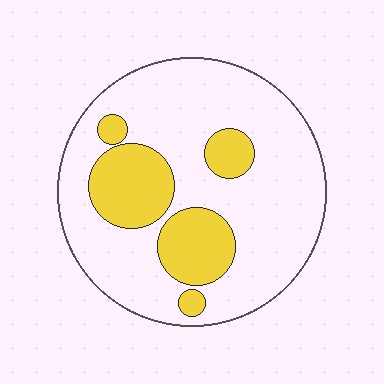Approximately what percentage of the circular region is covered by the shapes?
Approximately 25%.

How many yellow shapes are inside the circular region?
5.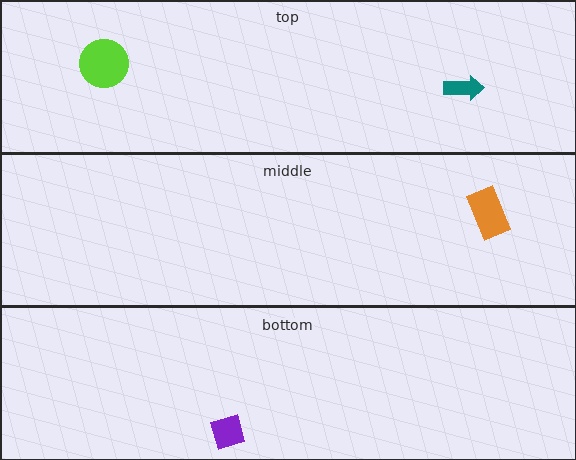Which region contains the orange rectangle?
The middle region.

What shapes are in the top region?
The teal arrow, the lime circle.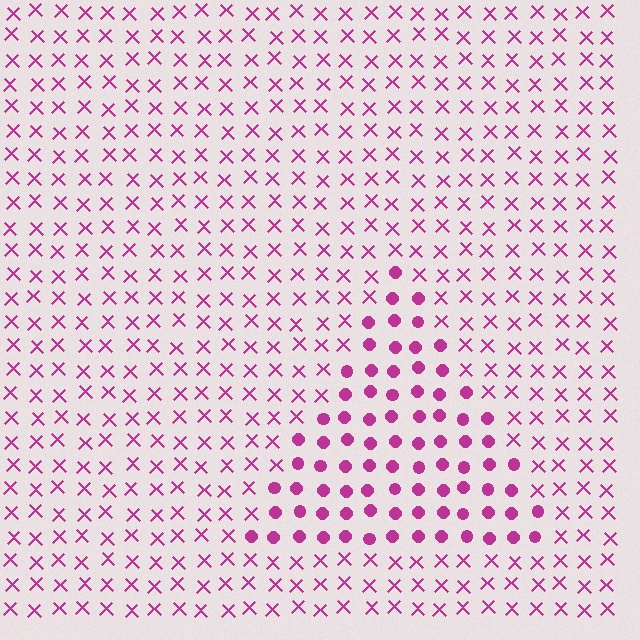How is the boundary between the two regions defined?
The boundary is defined by a change in element shape: circles inside vs. X marks outside. All elements share the same color and spacing.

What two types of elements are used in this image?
The image uses circles inside the triangle region and X marks outside it.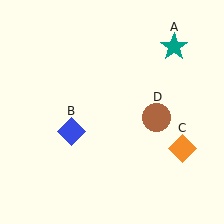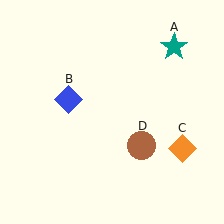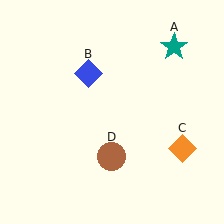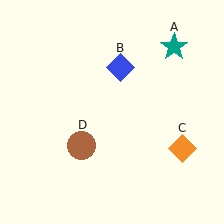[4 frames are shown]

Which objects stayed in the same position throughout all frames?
Teal star (object A) and orange diamond (object C) remained stationary.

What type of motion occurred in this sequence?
The blue diamond (object B), brown circle (object D) rotated clockwise around the center of the scene.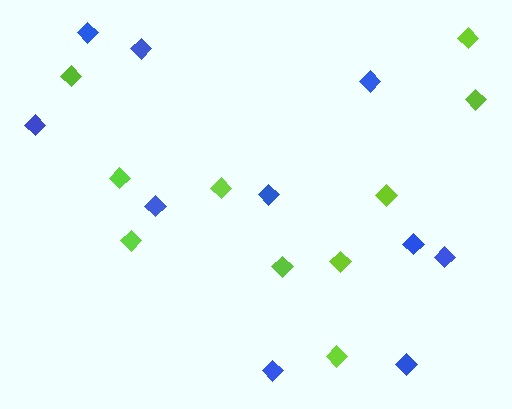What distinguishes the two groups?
There are 2 groups: one group of blue diamonds (10) and one group of lime diamonds (10).